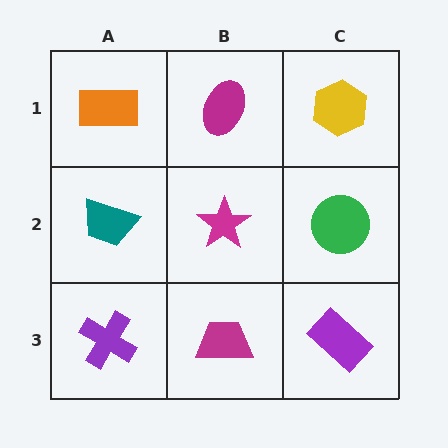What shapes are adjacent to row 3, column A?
A teal trapezoid (row 2, column A), a magenta trapezoid (row 3, column B).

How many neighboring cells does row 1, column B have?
3.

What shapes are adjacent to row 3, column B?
A magenta star (row 2, column B), a purple cross (row 3, column A), a purple rectangle (row 3, column C).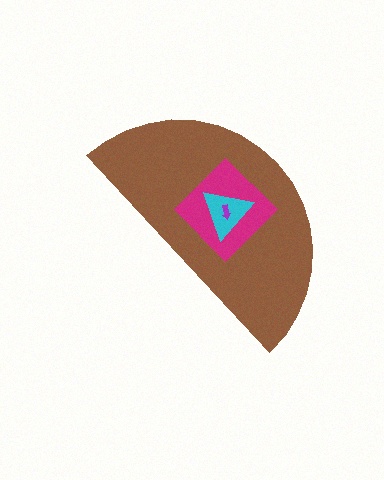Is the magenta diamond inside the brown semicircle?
Yes.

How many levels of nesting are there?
4.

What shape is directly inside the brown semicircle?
The magenta diamond.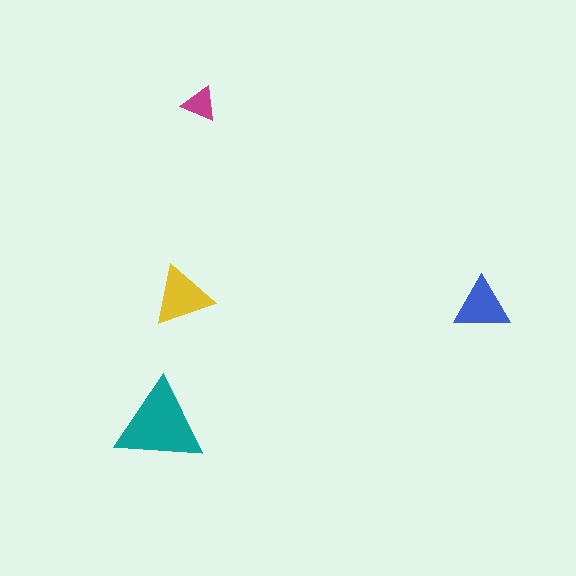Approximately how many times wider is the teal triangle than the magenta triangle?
About 2.5 times wider.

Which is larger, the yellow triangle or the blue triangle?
The yellow one.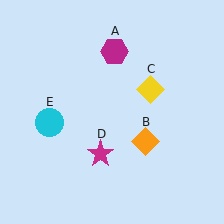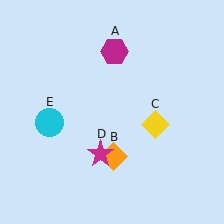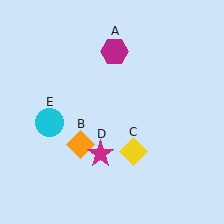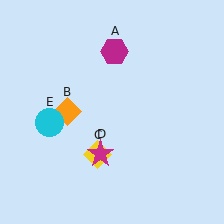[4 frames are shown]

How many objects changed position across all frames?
2 objects changed position: orange diamond (object B), yellow diamond (object C).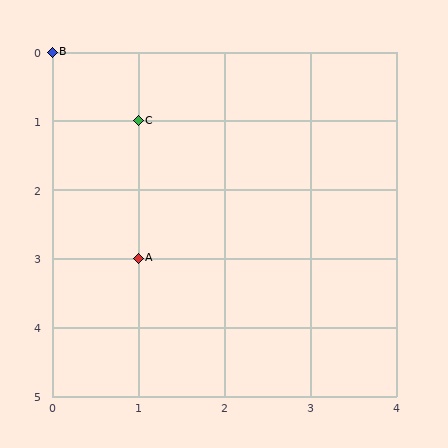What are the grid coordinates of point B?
Point B is at grid coordinates (0, 0).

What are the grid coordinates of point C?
Point C is at grid coordinates (1, 1).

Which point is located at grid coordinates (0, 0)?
Point B is at (0, 0).